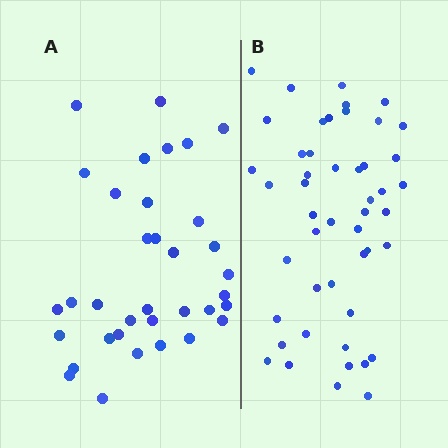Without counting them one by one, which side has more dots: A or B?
Region B (the right region) has more dots.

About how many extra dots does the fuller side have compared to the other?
Region B has approximately 15 more dots than region A.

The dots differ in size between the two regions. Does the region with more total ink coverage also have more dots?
No. Region A has more total ink coverage because its dots are larger, but region B actually contains more individual dots. Total area can be misleading — the number of items is what matters here.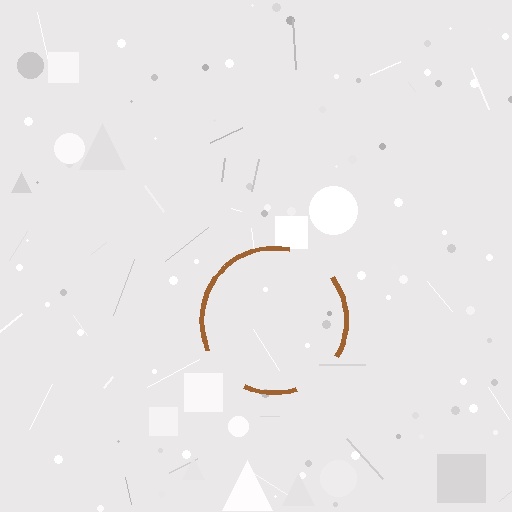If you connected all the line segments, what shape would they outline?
They would outline a circle.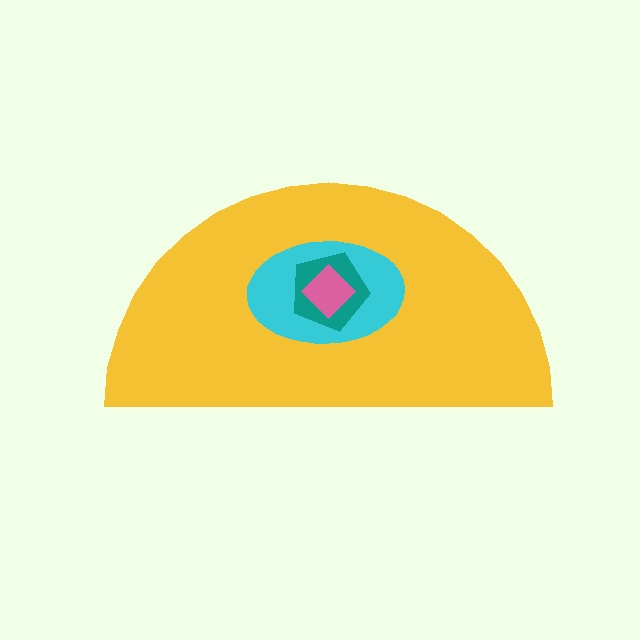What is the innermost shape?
The pink diamond.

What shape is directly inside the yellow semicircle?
The cyan ellipse.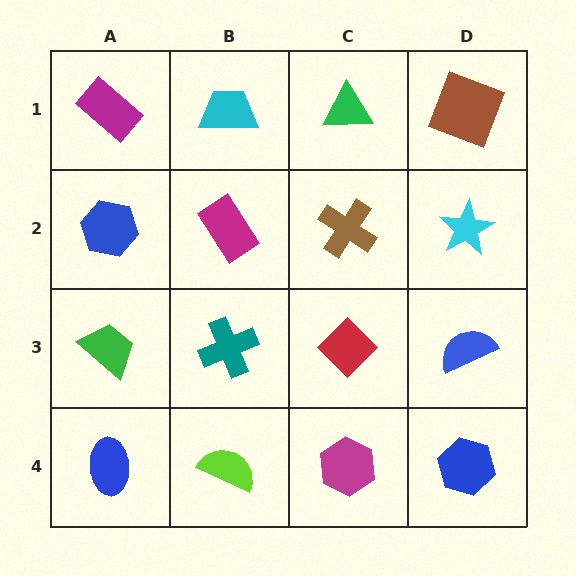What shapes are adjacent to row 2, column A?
A magenta rectangle (row 1, column A), a green trapezoid (row 3, column A), a magenta rectangle (row 2, column B).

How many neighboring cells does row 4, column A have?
2.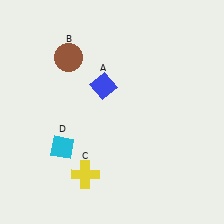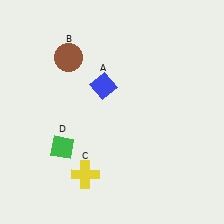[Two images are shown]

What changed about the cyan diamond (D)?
In Image 1, D is cyan. In Image 2, it changed to green.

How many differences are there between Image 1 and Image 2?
There is 1 difference between the two images.